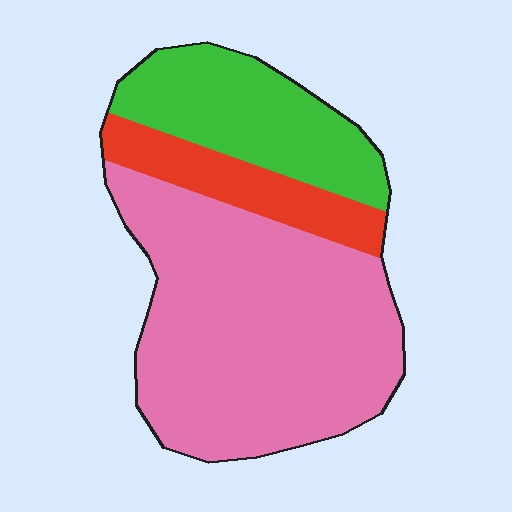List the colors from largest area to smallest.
From largest to smallest: pink, green, red.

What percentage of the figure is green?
Green takes up about one quarter (1/4) of the figure.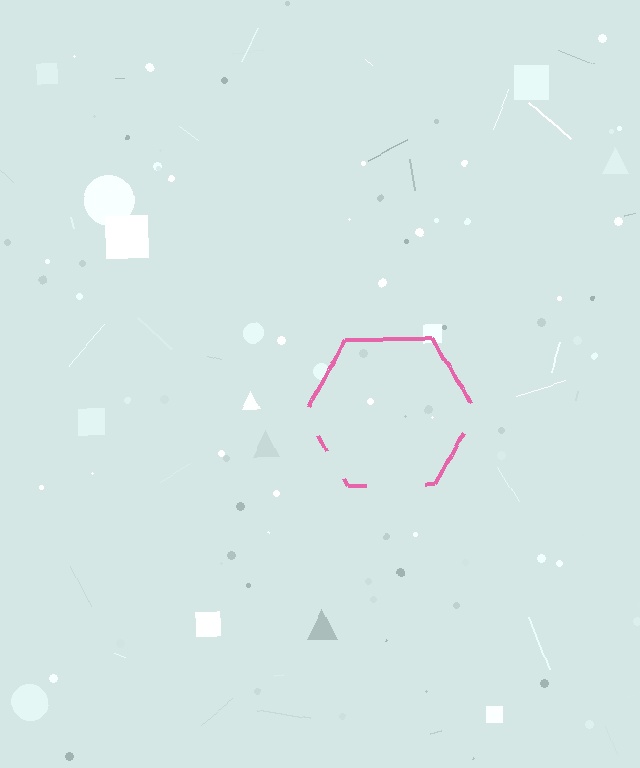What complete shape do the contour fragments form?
The contour fragments form a hexagon.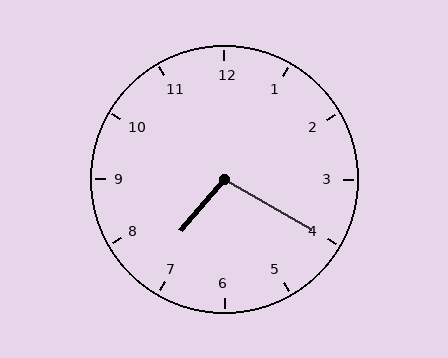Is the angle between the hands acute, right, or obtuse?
It is obtuse.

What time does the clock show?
7:20.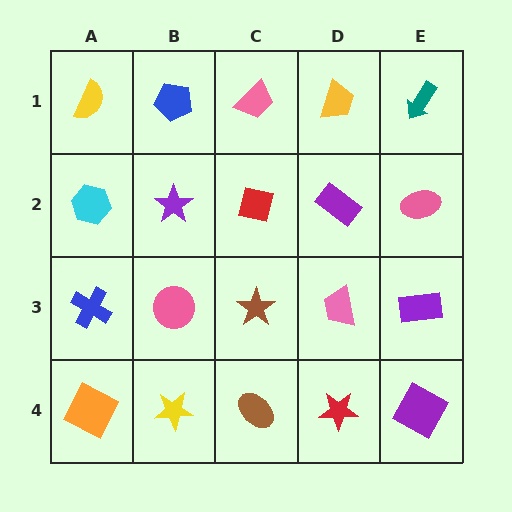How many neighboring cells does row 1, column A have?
2.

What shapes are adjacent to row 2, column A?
A yellow semicircle (row 1, column A), a blue cross (row 3, column A), a purple star (row 2, column B).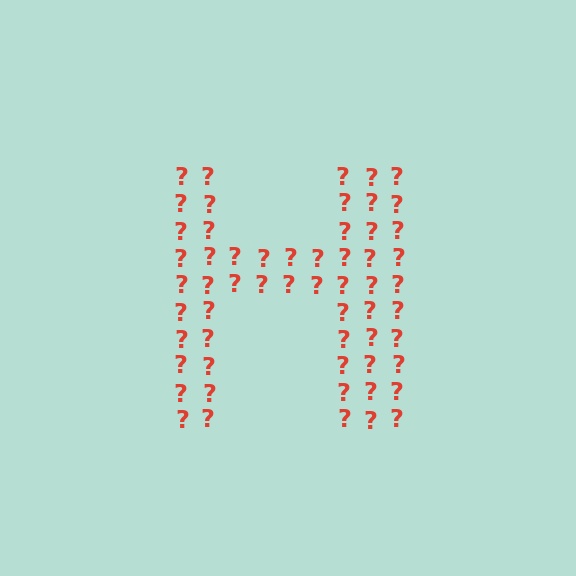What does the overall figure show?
The overall figure shows the letter H.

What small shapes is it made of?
It is made of small question marks.